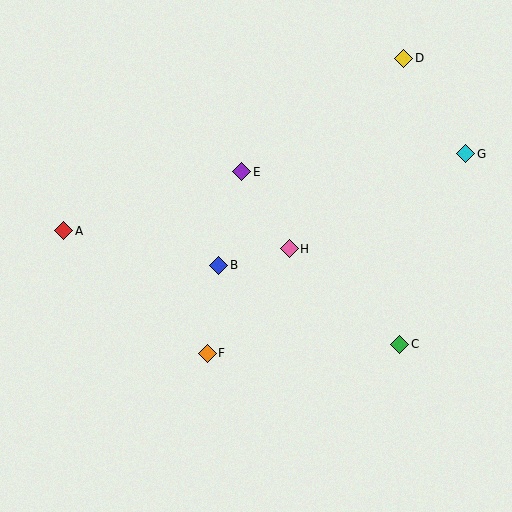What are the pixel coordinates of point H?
Point H is at (289, 249).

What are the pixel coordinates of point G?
Point G is at (466, 154).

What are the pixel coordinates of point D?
Point D is at (404, 58).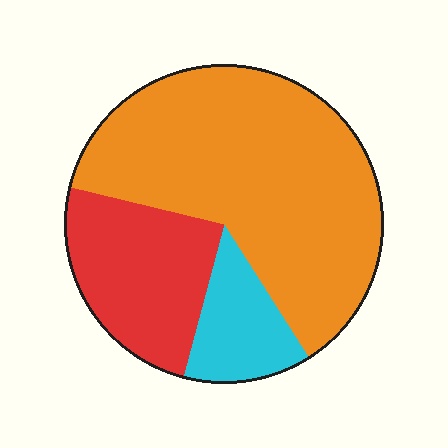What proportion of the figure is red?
Red covers roughly 25% of the figure.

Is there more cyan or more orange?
Orange.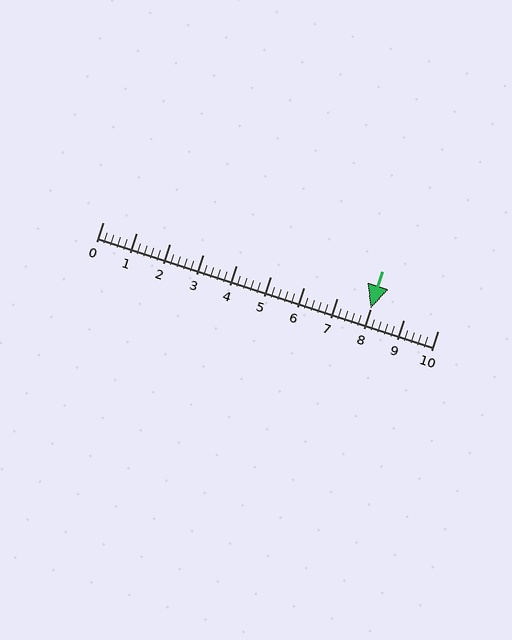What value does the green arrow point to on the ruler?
The green arrow points to approximately 8.0.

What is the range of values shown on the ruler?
The ruler shows values from 0 to 10.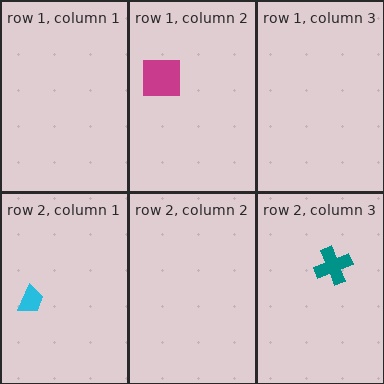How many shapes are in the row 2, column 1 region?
1.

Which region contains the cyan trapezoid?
The row 2, column 1 region.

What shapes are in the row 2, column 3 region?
The teal cross.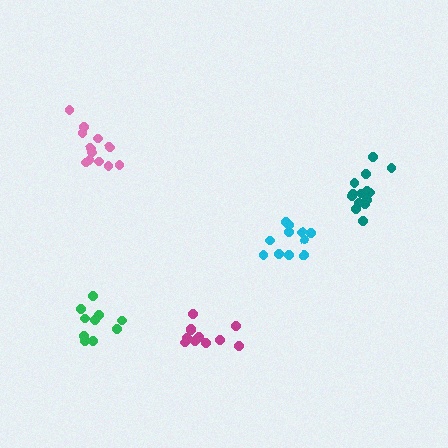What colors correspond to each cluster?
The clusters are colored: magenta, teal, green, cyan, pink.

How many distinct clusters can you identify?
There are 5 distinct clusters.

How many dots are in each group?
Group 1: 11 dots, Group 2: 14 dots, Group 3: 10 dots, Group 4: 11 dots, Group 5: 12 dots (58 total).